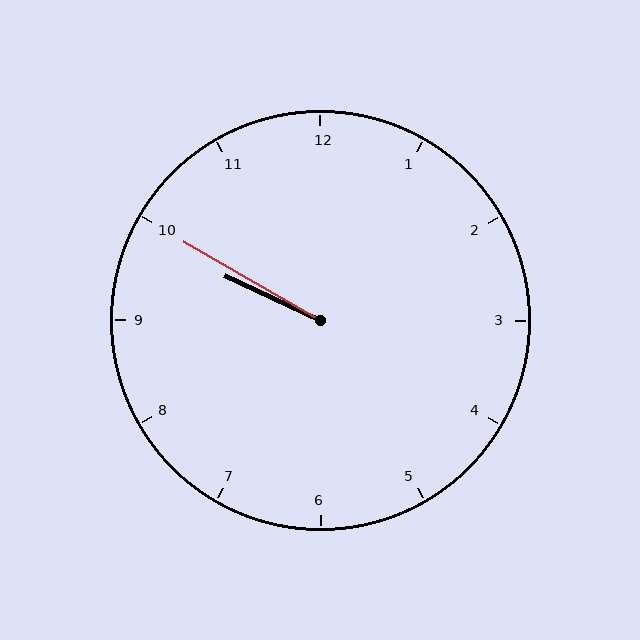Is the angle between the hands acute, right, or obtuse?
It is acute.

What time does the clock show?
9:50.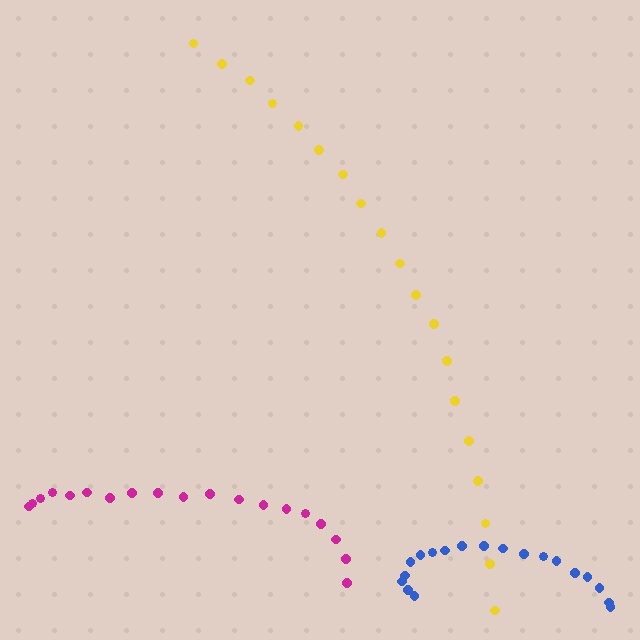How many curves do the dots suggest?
There are 3 distinct paths.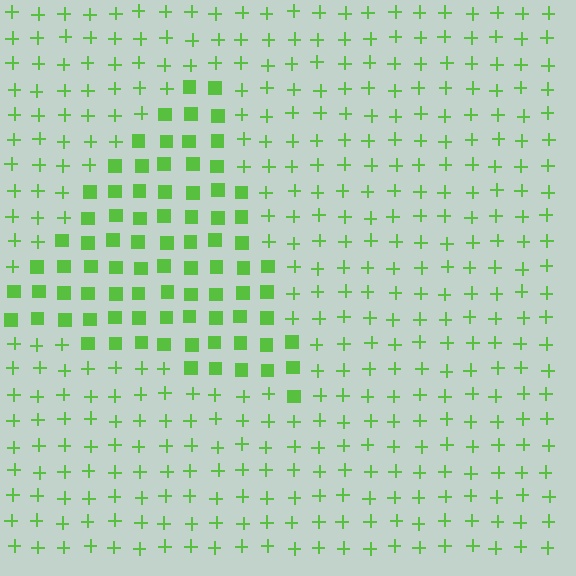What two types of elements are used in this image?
The image uses squares inside the triangle region and plus signs outside it.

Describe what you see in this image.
The image is filled with small lime elements arranged in a uniform grid. A triangle-shaped region contains squares, while the surrounding area contains plus signs. The boundary is defined purely by the change in element shape.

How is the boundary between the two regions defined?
The boundary is defined by a change in element shape: squares inside vs. plus signs outside. All elements share the same color and spacing.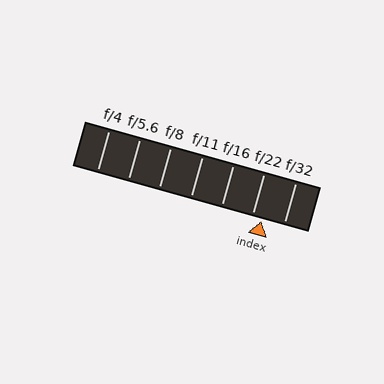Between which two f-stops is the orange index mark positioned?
The index mark is between f/22 and f/32.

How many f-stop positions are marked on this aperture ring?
There are 7 f-stop positions marked.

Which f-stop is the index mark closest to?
The index mark is closest to f/22.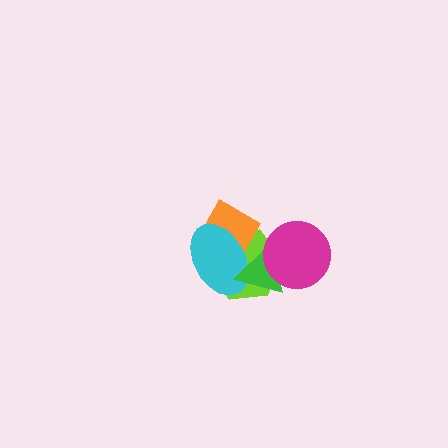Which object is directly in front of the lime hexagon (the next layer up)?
The orange diamond is directly in front of the lime hexagon.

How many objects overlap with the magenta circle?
2 objects overlap with the magenta circle.